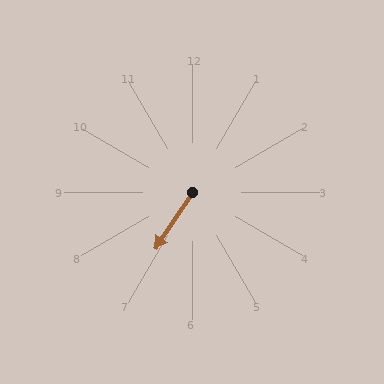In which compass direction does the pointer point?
Southwest.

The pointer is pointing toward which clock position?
Roughly 7 o'clock.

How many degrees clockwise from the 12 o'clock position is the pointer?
Approximately 213 degrees.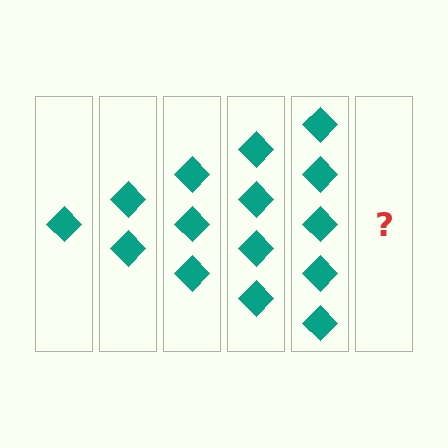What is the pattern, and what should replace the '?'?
The pattern is that each step adds one more diamond. The '?' should be 6 diamonds.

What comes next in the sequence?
The next element should be 6 diamonds.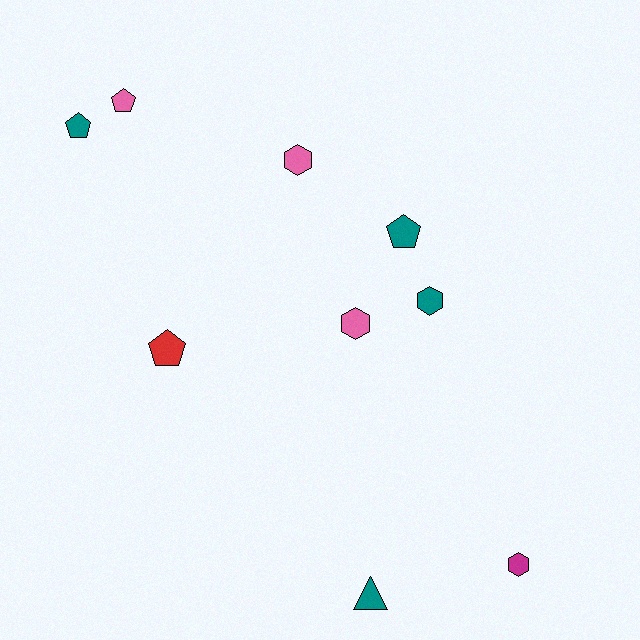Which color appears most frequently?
Teal, with 4 objects.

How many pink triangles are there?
There are no pink triangles.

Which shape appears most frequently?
Pentagon, with 4 objects.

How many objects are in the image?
There are 9 objects.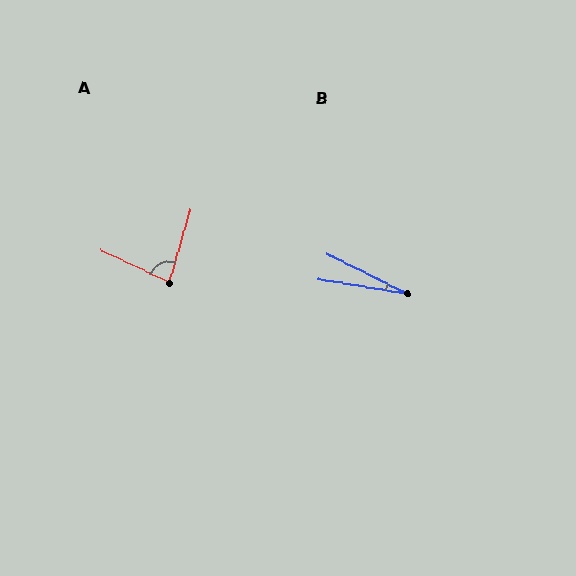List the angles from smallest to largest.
B (17°), A (82°).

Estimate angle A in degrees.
Approximately 82 degrees.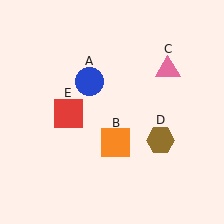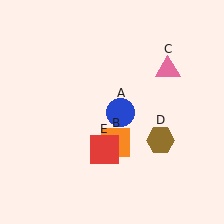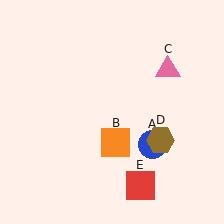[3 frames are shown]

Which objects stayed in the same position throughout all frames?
Orange square (object B) and pink triangle (object C) and brown hexagon (object D) remained stationary.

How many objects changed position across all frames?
2 objects changed position: blue circle (object A), red square (object E).